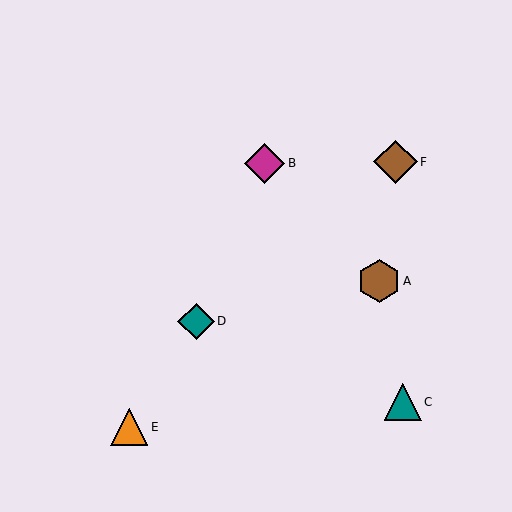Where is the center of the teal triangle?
The center of the teal triangle is at (403, 402).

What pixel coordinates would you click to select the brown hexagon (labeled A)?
Click at (379, 281) to select the brown hexagon A.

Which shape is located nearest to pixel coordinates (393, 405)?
The teal triangle (labeled C) at (403, 402) is nearest to that location.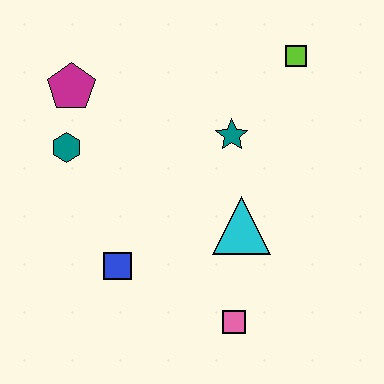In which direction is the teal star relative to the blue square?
The teal star is above the blue square.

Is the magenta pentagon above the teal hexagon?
Yes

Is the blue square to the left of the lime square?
Yes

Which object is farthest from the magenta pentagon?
The pink square is farthest from the magenta pentagon.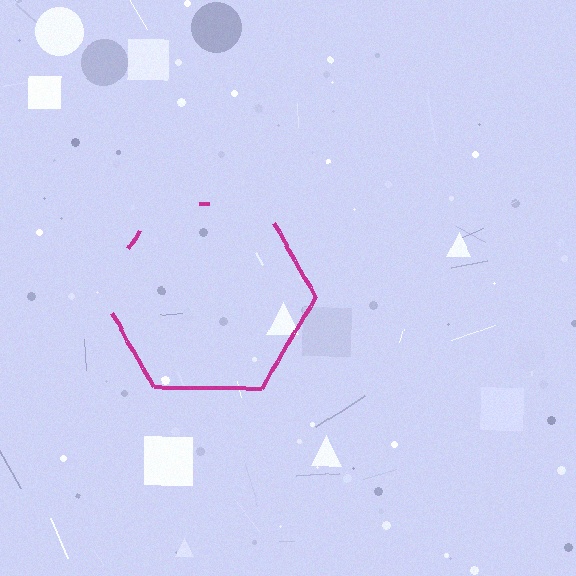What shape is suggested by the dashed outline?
The dashed outline suggests a hexagon.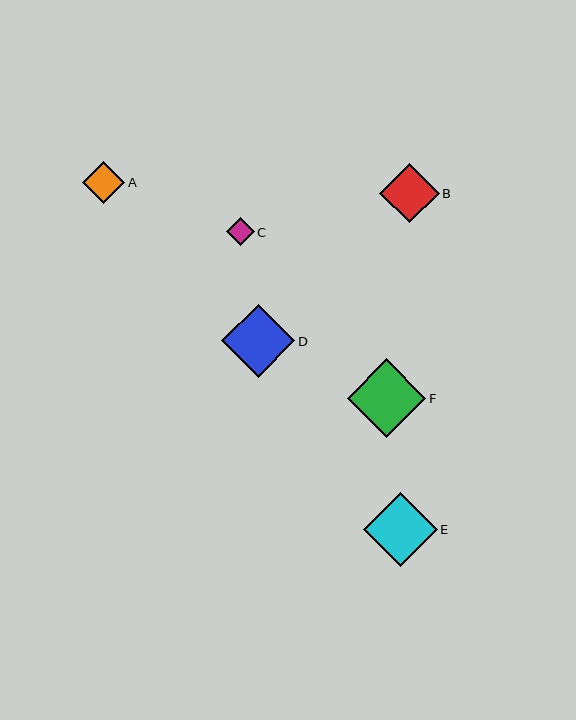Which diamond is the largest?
Diamond F is the largest with a size of approximately 78 pixels.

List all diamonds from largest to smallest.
From largest to smallest: F, E, D, B, A, C.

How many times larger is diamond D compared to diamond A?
Diamond D is approximately 1.7 times the size of diamond A.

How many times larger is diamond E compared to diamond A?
Diamond E is approximately 1.7 times the size of diamond A.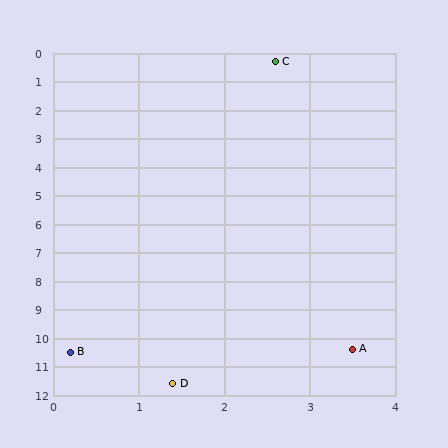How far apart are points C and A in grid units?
Points C and A are about 10.1 grid units apart.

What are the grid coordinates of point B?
Point B is at approximately (0.2, 10.5).